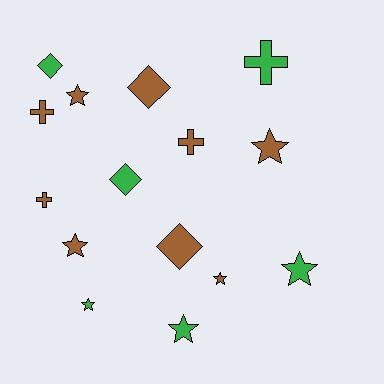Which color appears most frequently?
Brown, with 9 objects.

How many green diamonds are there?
There are 2 green diamonds.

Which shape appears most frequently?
Star, with 7 objects.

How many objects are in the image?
There are 15 objects.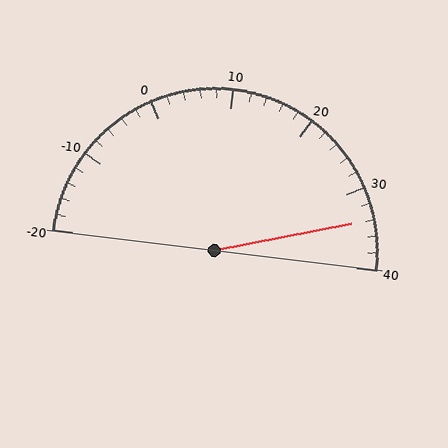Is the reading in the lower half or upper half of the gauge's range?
The reading is in the upper half of the range (-20 to 40).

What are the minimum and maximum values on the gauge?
The gauge ranges from -20 to 40.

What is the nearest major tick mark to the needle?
The nearest major tick mark is 30.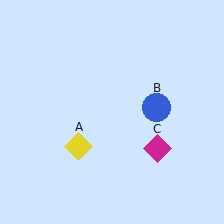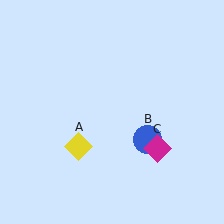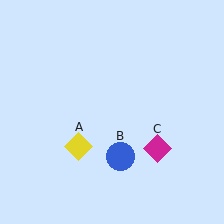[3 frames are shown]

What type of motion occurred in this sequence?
The blue circle (object B) rotated clockwise around the center of the scene.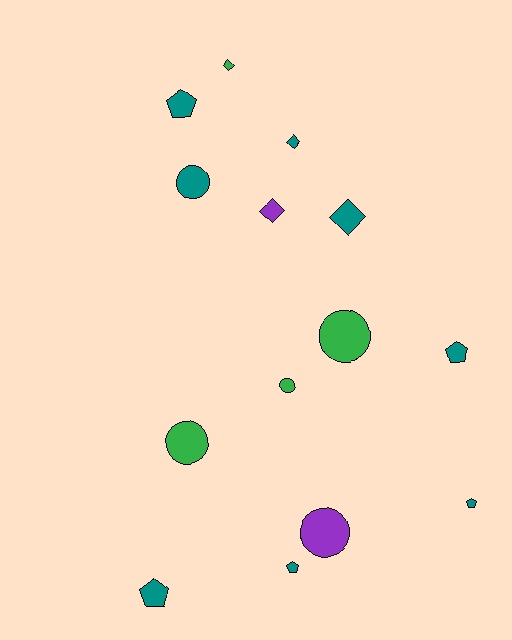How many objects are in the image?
There are 14 objects.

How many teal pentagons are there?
There are 5 teal pentagons.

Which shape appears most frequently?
Circle, with 5 objects.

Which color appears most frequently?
Teal, with 8 objects.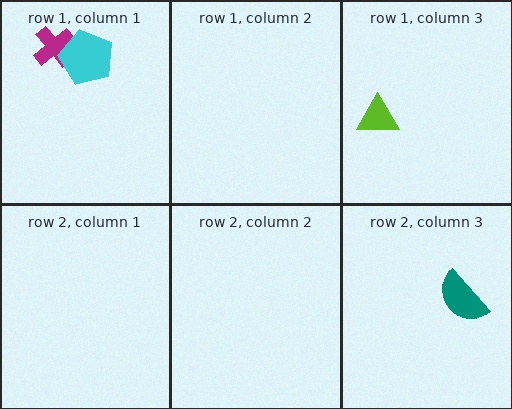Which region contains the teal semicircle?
The row 2, column 3 region.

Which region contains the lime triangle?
The row 1, column 3 region.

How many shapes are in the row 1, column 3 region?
1.